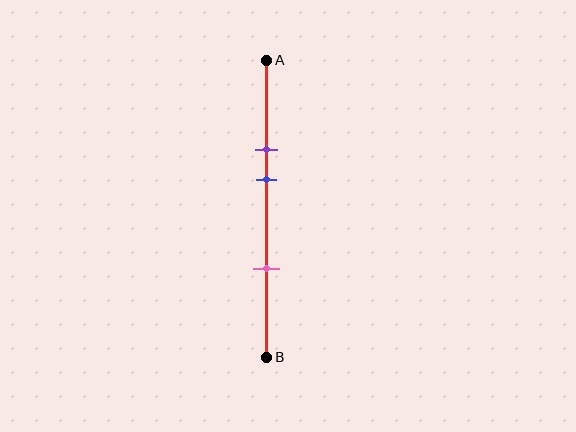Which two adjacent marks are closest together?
The purple and blue marks are the closest adjacent pair.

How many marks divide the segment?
There are 3 marks dividing the segment.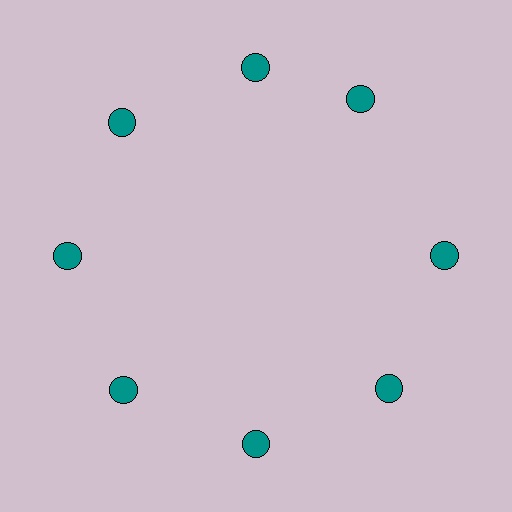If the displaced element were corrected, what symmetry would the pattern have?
It would have 8-fold rotational symmetry — the pattern would map onto itself every 45 degrees.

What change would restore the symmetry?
The symmetry would be restored by rotating it back into even spacing with its neighbors so that all 8 circles sit at equal angles and equal distance from the center.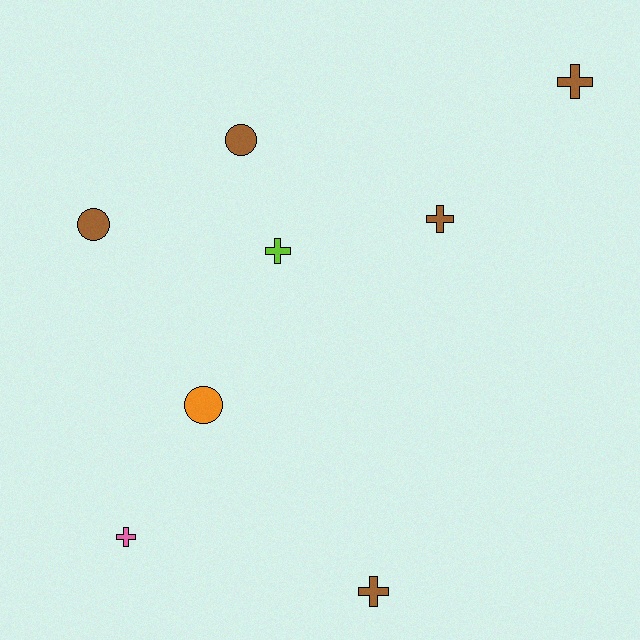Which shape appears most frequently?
Cross, with 5 objects.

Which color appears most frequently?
Brown, with 5 objects.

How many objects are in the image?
There are 8 objects.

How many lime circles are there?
There are no lime circles.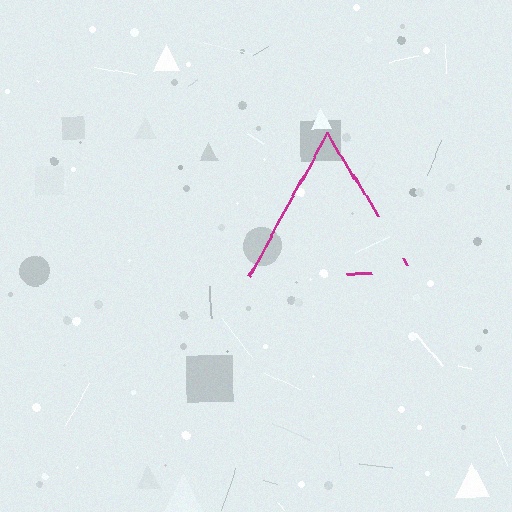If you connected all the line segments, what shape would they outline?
They would outline a triangle.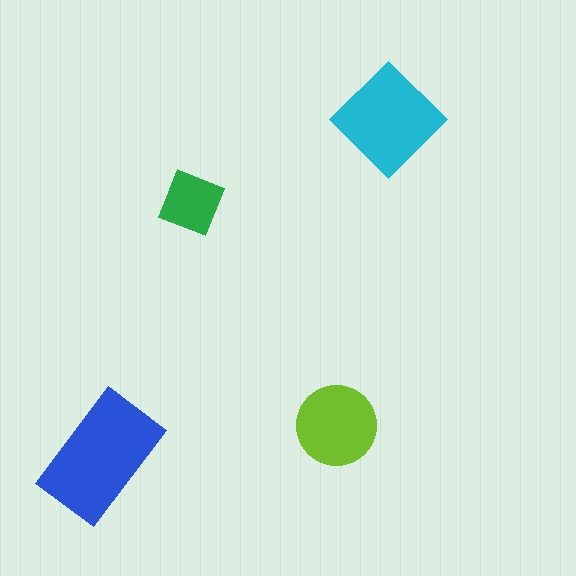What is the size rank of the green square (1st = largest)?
4th.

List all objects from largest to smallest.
The blue rectangle, the cyan diamond, the lime circle, the green square.